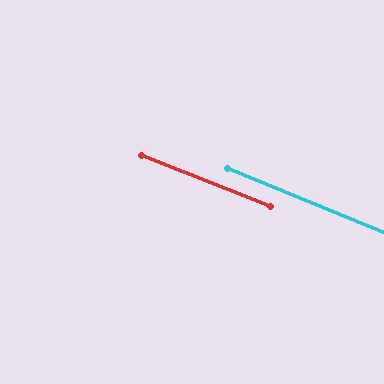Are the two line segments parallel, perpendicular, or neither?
Parallel — their directions differ by only 0.7°.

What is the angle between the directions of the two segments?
Approximately 1 degree.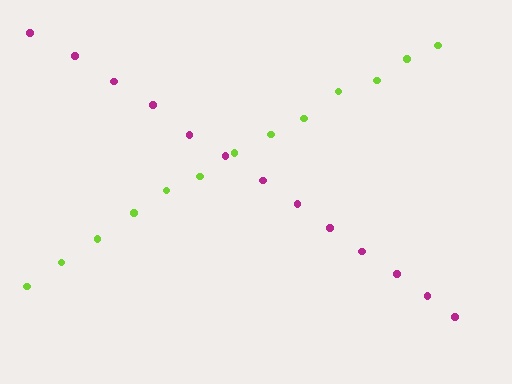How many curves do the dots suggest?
There are 2 distinct paths.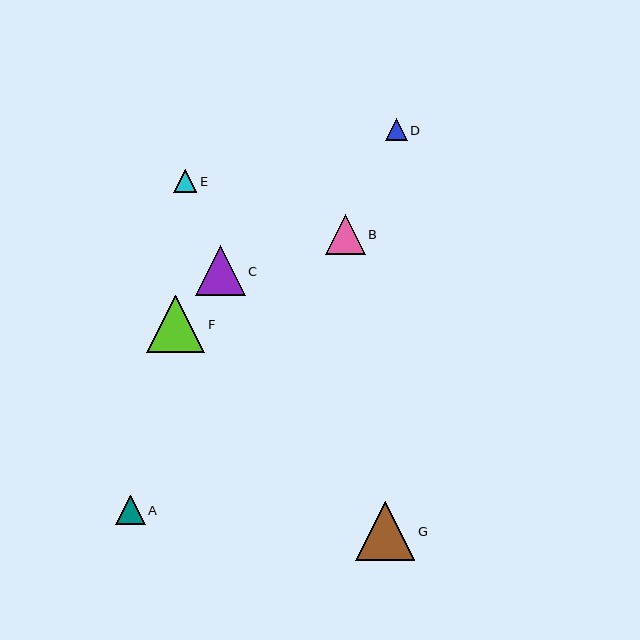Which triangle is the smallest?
Triangle D is the smallest with a size of approximately 21 pixels.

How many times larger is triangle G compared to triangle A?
Triangle G is approximately 2.0 times the size of triangle A.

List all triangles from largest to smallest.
From largest to smallest: G, F, C, B, A, E, D.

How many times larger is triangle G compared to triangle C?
Triangle G is approximately 1.2 times the size of triangle C.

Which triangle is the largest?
Triangle G is the largest with a size of approximately 59 pixels.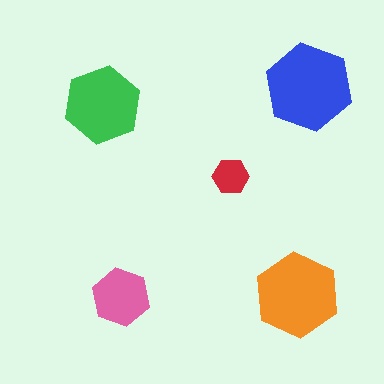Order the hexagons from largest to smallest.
the blue one, the orange one, the green one, the pink one, the red one.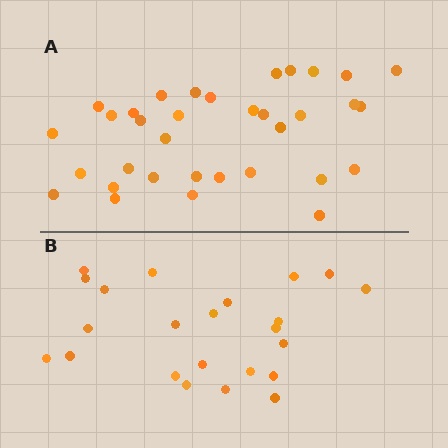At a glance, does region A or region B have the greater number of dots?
Region A (the top region) has more dots.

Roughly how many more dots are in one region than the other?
Region A has roughly 12 or so more dots than region B.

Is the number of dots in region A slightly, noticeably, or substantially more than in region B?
Region A has substantially more. The ratio is roughly 1.5 to 1.